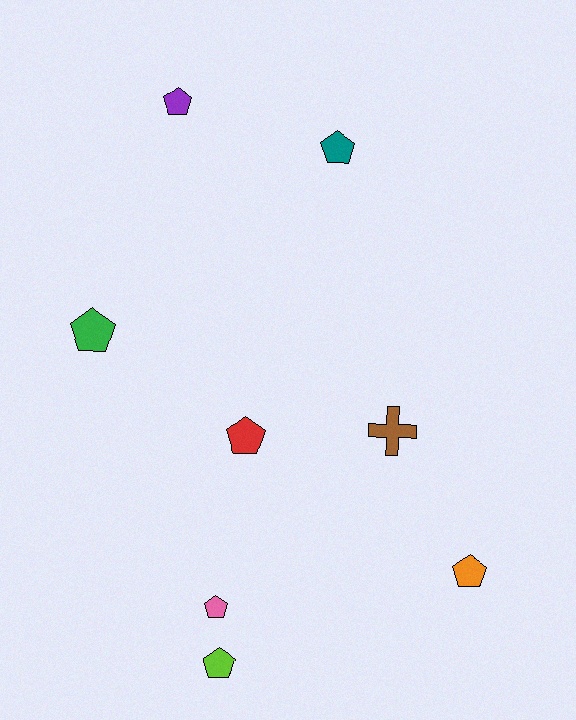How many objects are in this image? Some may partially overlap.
There are 8 objects.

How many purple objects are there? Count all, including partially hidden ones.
There is 1 purple object.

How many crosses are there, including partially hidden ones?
There is 1 cross.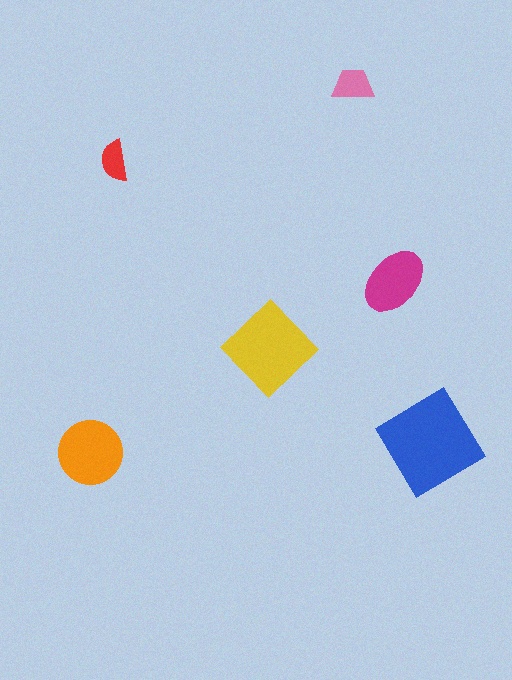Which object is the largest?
The blue diamond.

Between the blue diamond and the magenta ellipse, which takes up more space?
The blue diamond.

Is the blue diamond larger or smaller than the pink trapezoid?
Larger.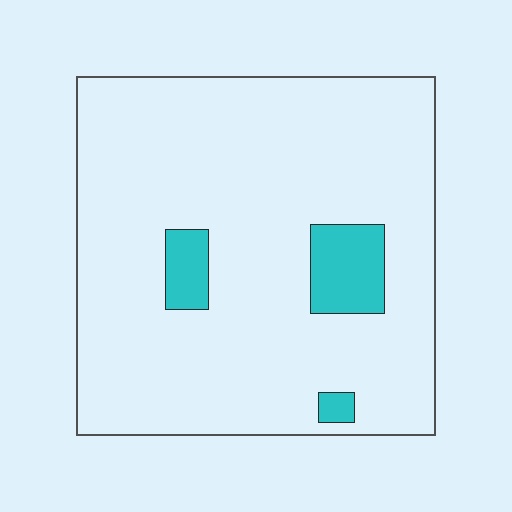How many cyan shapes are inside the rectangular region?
3.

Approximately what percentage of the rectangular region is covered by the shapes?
Approximately 10%.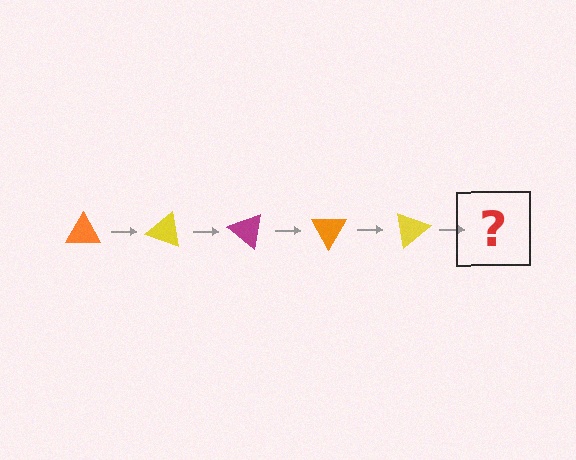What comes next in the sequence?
The next element should be a magenta triangle, rotated 100 degrees from the start.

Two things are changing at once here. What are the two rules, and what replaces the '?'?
The two rules are that it rotates 20 degrees each step and the color cycles through orange, yellow, and magenta. The '?' should be a magenta triangle, rotated 100 degrees from the start.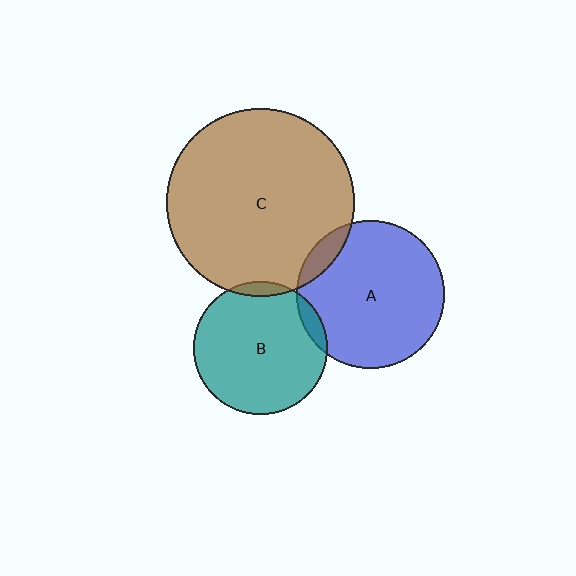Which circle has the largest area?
Circle C (brown).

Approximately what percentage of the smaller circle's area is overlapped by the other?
Approximately 5%.